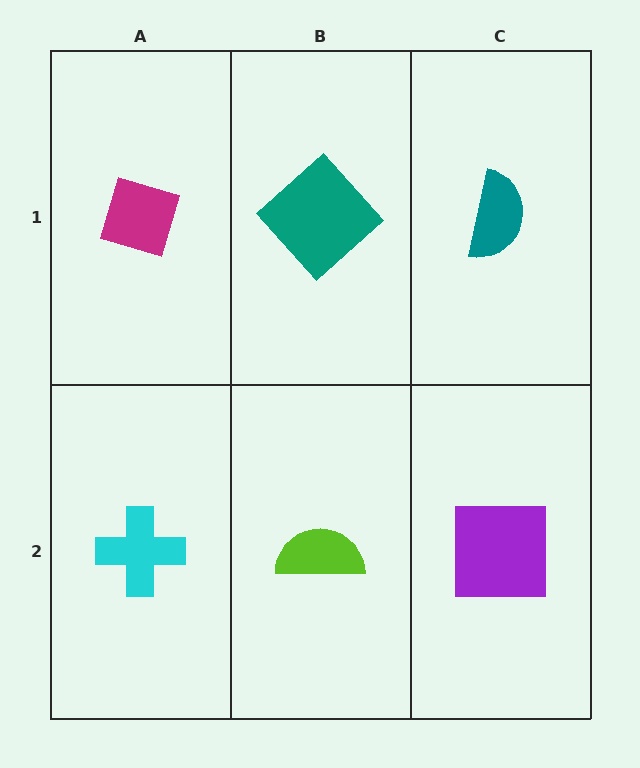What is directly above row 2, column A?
A magenta diamond.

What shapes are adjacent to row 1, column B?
A lime semicircle (row 2, column B), a magenta diamond (row 1, column A), a teal semicircle (row 1, column C).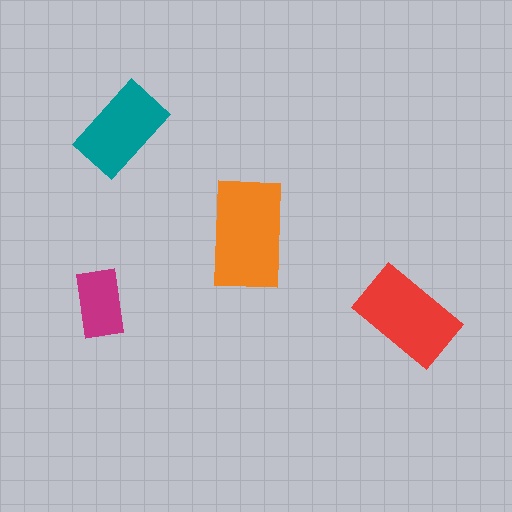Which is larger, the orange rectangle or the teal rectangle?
The orange one.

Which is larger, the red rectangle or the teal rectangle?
The red one.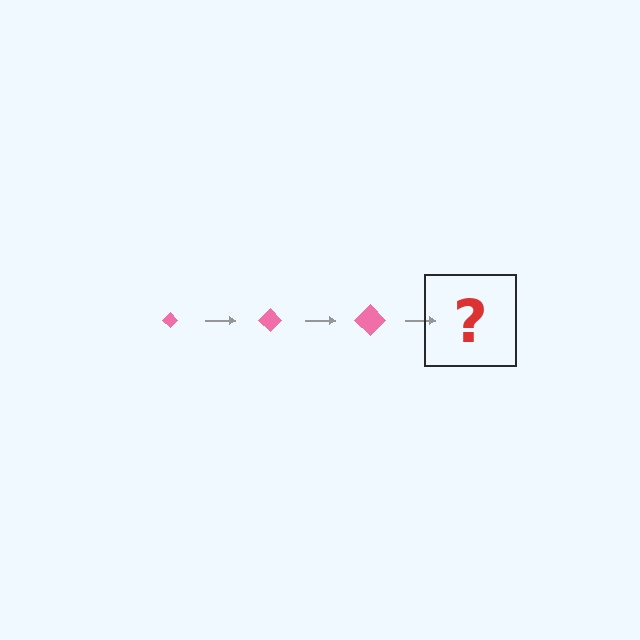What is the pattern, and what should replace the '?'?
The pattern is that the diamond gets progressively larger each step. The '?' should be a pink diamond, larger than the previous one.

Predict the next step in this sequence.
The next step is a pink diamond, larger than the previous one.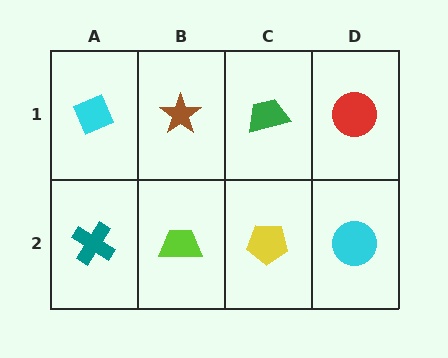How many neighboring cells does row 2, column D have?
2.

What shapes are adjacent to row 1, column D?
A cyan circle (row 2, column D), a green trapezoid (row 1, column C).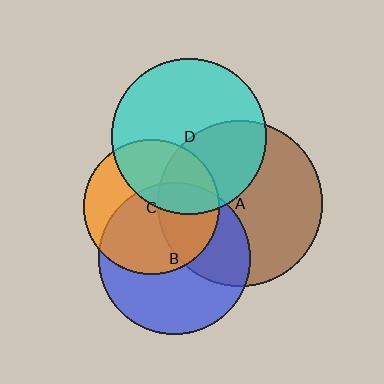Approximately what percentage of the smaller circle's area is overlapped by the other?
Approximately 35%.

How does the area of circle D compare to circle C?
Approximately 1.3 times.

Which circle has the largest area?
Circle A (brown).